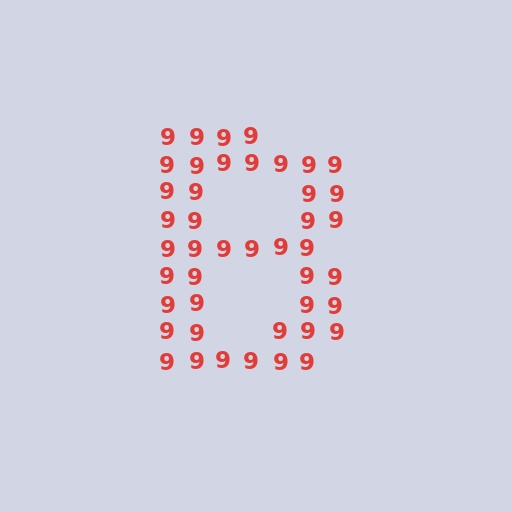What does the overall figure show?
The overall figure shows the letter B.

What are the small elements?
The small elements are digit 9's.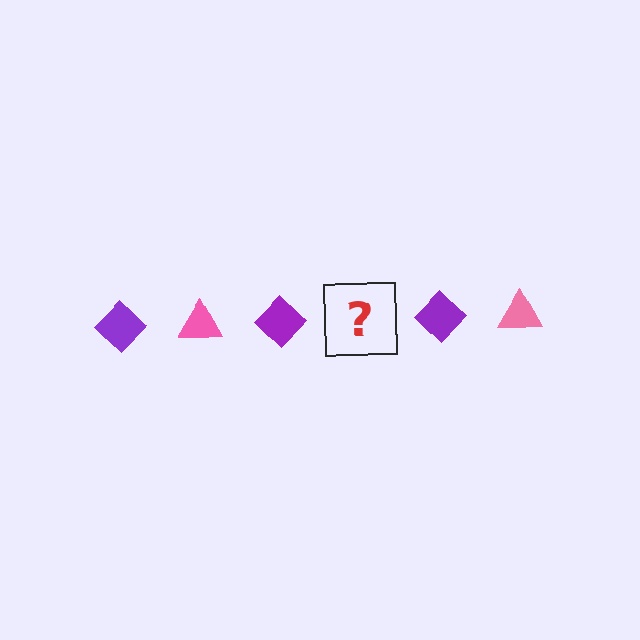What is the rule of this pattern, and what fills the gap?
The rule is that the pattern alternates between purple diamond and pink triangle. The gap should be filled with a pink triangle.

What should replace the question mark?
The question mark should be replaced with a pink triangle.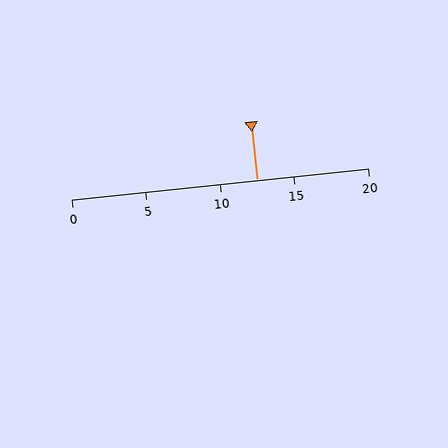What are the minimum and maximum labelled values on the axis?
The axis runs from 0 to 20.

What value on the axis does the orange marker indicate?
The marker indicates approximately 12.5.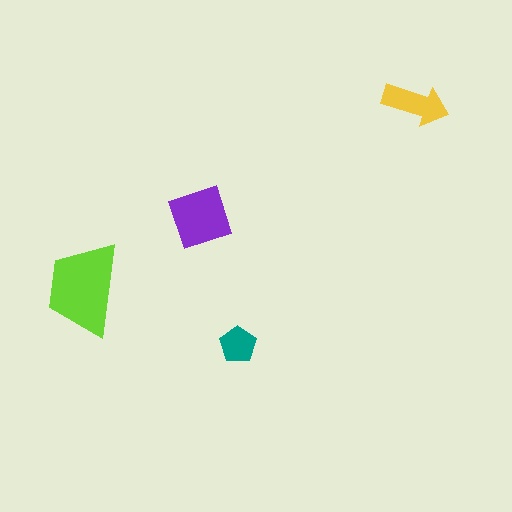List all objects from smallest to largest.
The teal pentagon, the yellow arrow, the purple square, the lime trapezoid.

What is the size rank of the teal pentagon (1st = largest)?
4th.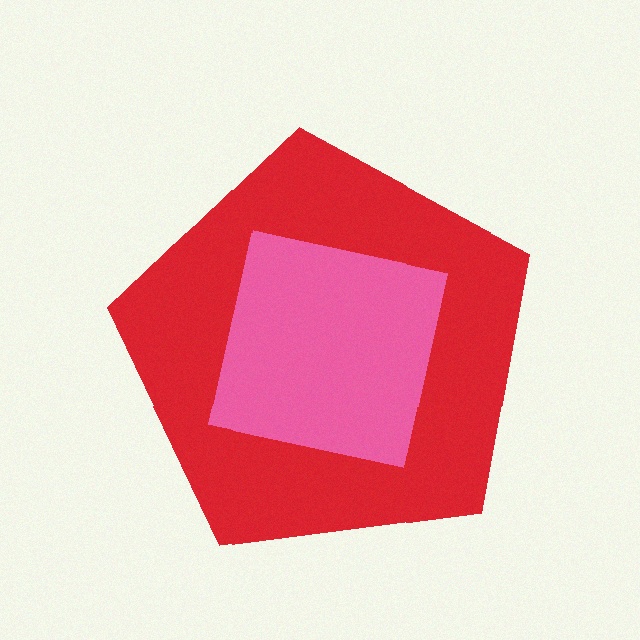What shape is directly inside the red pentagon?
The pink square.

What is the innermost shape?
The pink square.